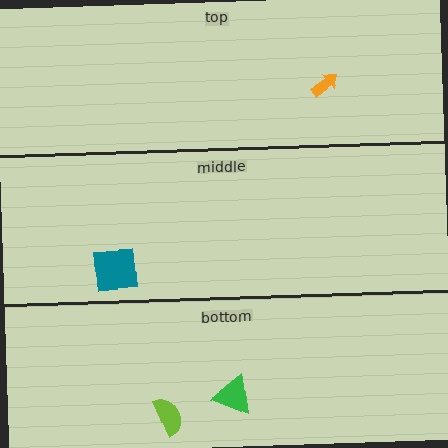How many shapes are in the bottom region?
2.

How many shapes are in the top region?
1.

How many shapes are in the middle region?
1.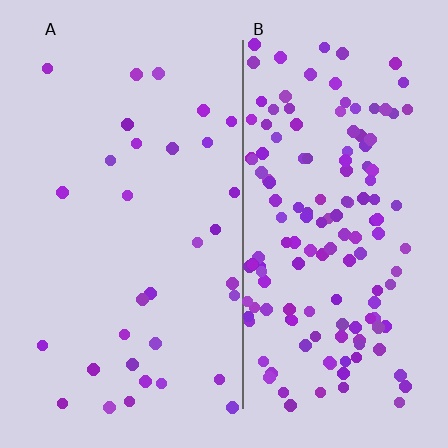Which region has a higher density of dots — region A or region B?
B (the right).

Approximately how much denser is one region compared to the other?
Approximately 4.7× — region B over region A.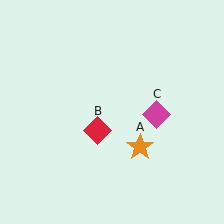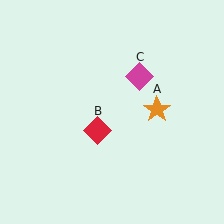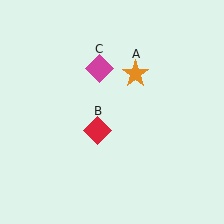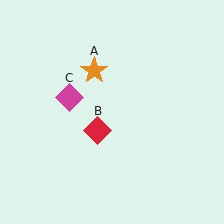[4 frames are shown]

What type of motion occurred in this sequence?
The orange star (object A), magenta diamond (object C) rotated counterclockwise around the center of the scene.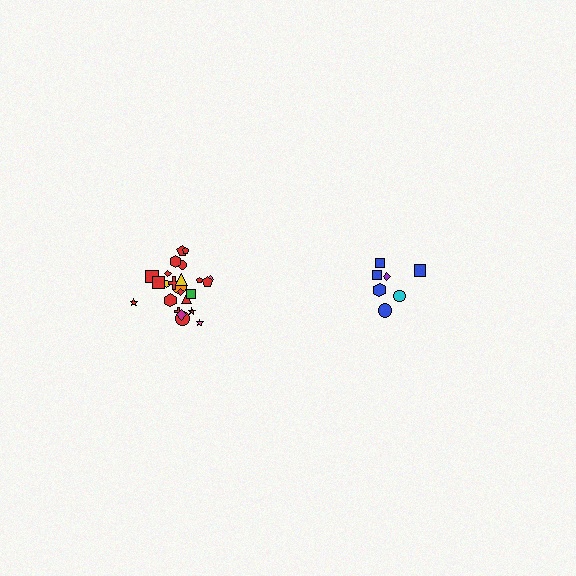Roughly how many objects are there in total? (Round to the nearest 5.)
Roughly 30 objects in total.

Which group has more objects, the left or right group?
The left group.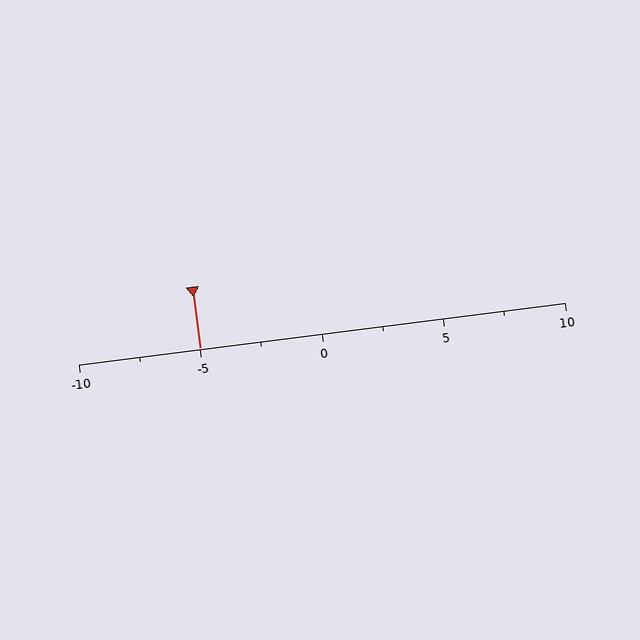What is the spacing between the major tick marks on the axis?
The major ticks are spaced 5 apart.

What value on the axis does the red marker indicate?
The marker indicates approximately -5.